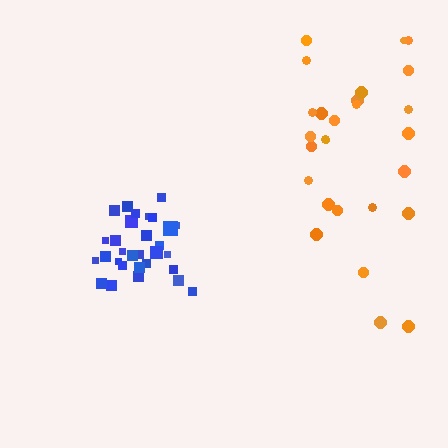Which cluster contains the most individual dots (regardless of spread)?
Blue (31).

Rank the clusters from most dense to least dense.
blue, orange.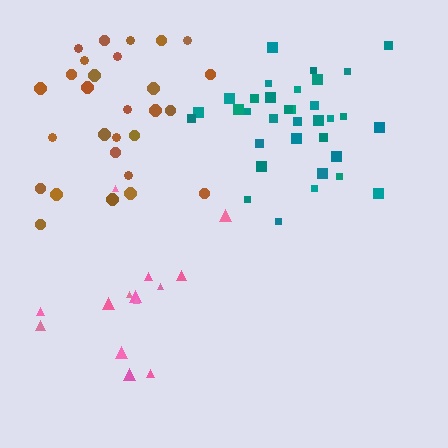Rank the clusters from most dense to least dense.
teal, brown, pink.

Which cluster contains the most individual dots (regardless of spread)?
Teal (34).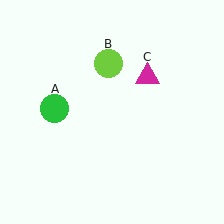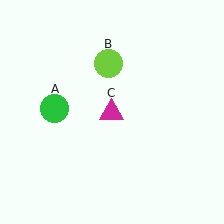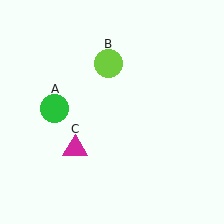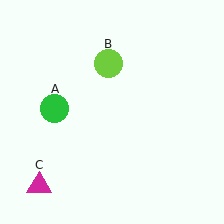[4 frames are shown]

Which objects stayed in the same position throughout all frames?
Green circle (object A) and lime circle (object B) remained stationary.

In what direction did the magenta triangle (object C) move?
The magenta triangle (object C) moved down and to the left.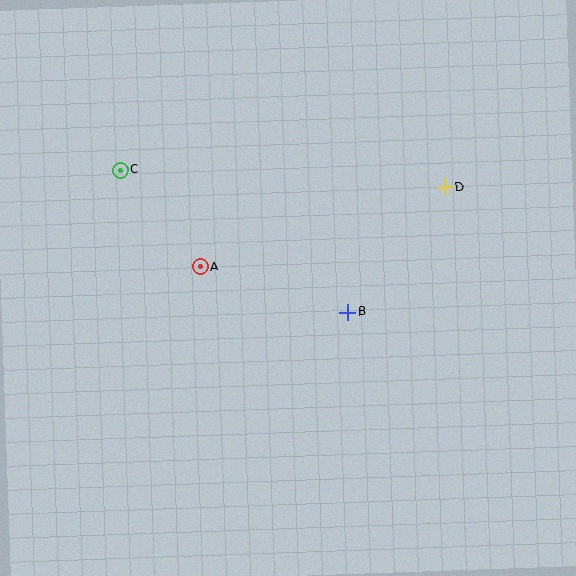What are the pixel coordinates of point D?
Point D is at (445, 187).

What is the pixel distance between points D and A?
The distance between D and A is 257 pixels.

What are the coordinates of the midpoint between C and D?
The midpoint between C and D is at (282, 179).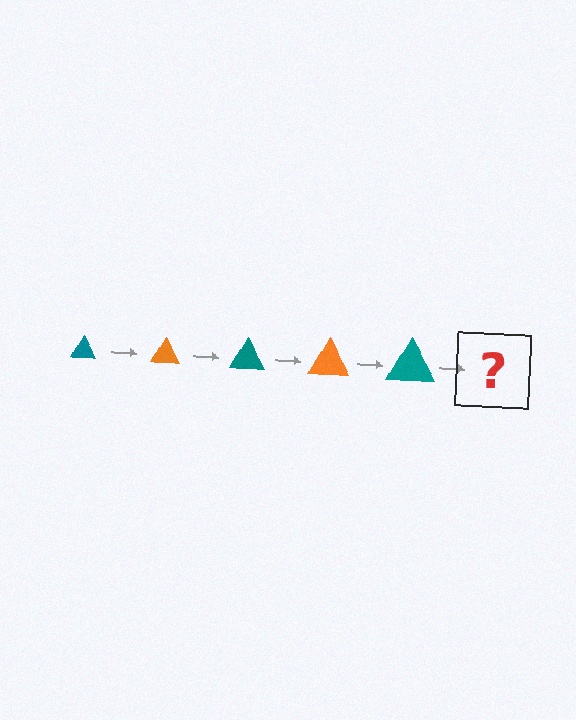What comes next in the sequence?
The next element should be an orange triangle, larger than the previous one.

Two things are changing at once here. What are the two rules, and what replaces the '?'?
The two rules are that the triangle grows larger each step and the color cycles through teal and orange. The '?' should be an orange triangle, larger than the previous one.